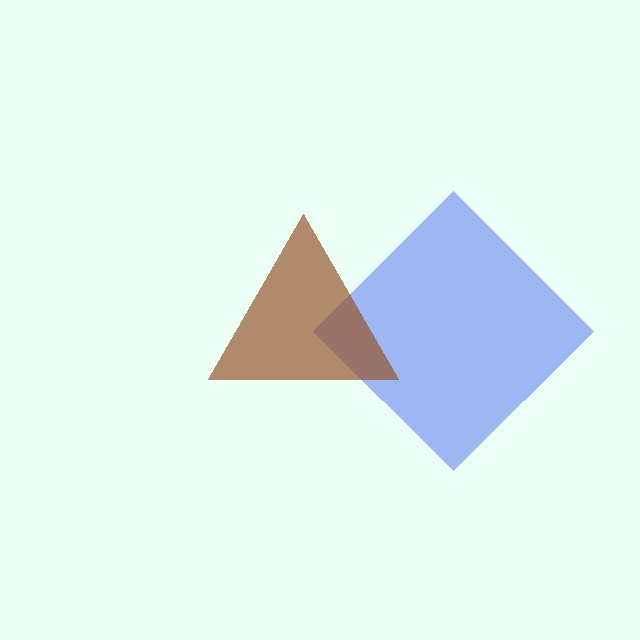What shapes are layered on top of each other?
The layered shapes are: a blue diamond, a brown triangle.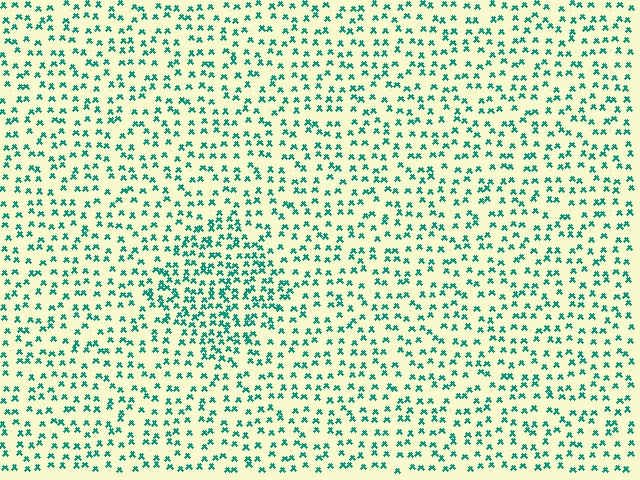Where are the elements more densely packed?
The elements are more densely packed inside the diamond boundary.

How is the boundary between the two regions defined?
The boundary is defined by a change in element density (approximately 1.8x ratio). All elements are the same color, size, and shape.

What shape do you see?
I see a diamond.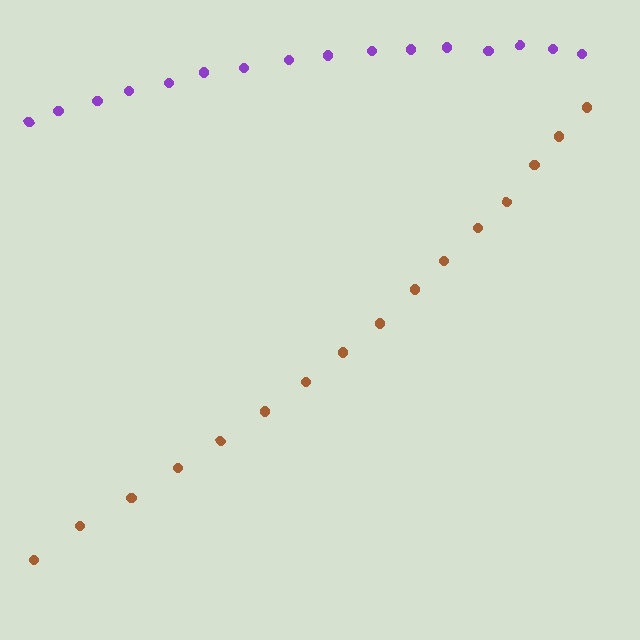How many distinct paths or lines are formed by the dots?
There are 2 distinct paths.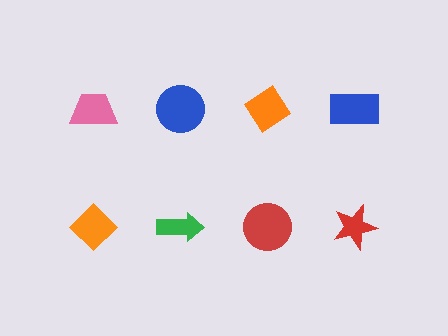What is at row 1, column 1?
A pink trapezoid.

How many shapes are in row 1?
4 shapes.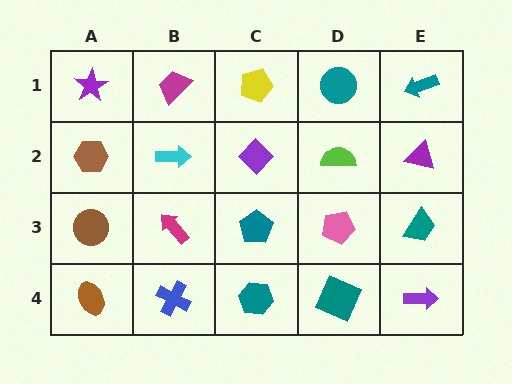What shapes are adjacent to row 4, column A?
A brown circle (row 3, column A), a blue cross (row 4, column B).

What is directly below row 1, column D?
A lime semicircle.